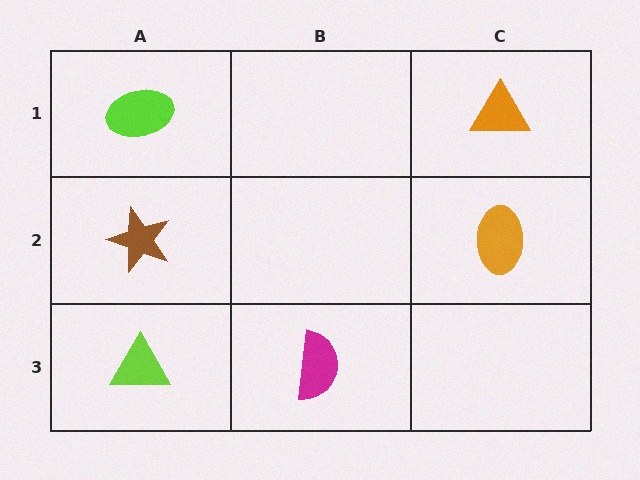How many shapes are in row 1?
2 shapes.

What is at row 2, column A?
A brown star.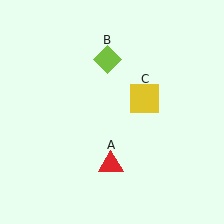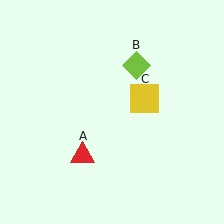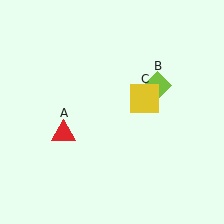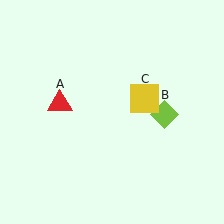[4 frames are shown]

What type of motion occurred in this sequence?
The red triangle (object A), lime diamond (object B) rotated clockwise around the center of the scene.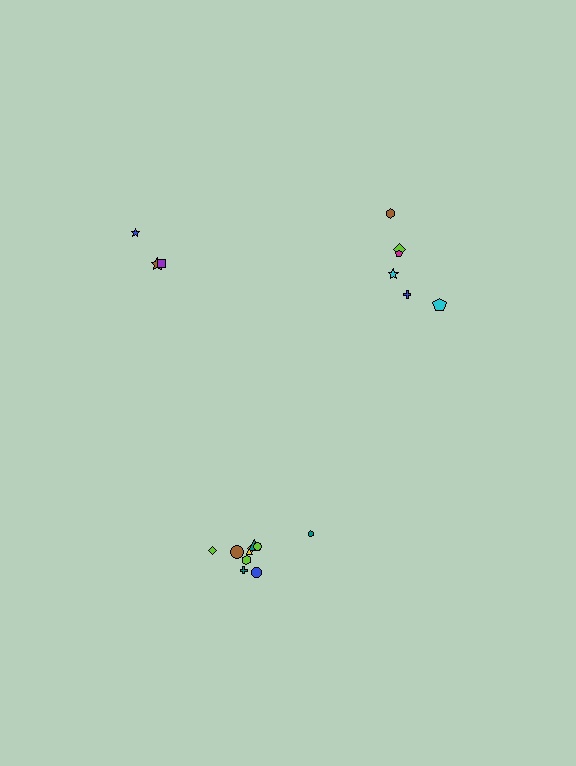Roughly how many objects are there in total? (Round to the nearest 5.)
Roughly 20 objects in total.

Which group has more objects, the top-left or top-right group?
The top-right group.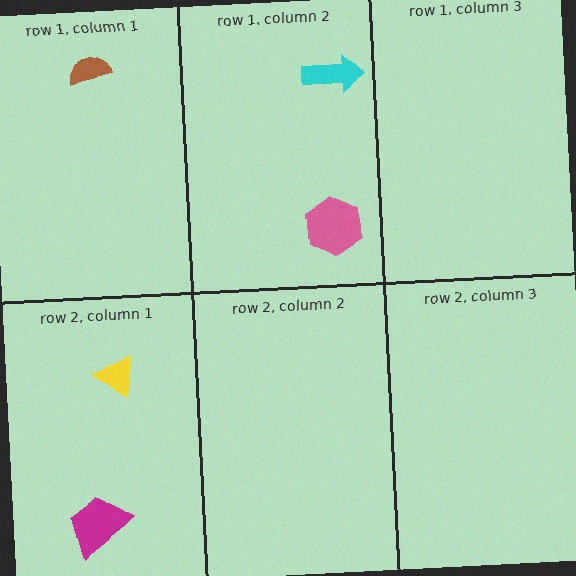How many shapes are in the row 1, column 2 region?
2.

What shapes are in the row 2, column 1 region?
The yellow triangle, the magenta trapezoid.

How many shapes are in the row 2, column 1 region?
2.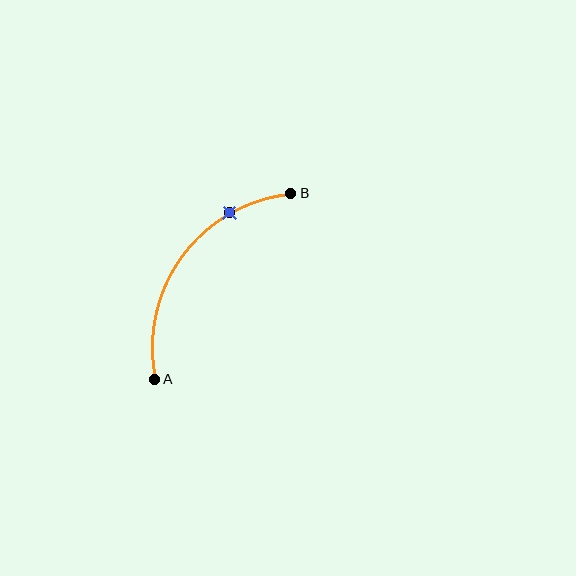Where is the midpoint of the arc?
The arc midpoint is the point on the curve farthest from the straight line joining A and B. It sits above and to the left of that line.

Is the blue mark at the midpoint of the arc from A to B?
No. The blue mark lies on the arc but is closer to endpoint B. The arc midpoint would be at the point on the curve equidistant along the arc from both A and B.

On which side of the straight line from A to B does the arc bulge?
The arc bulges above and to the left of the straight line connecting A and B.